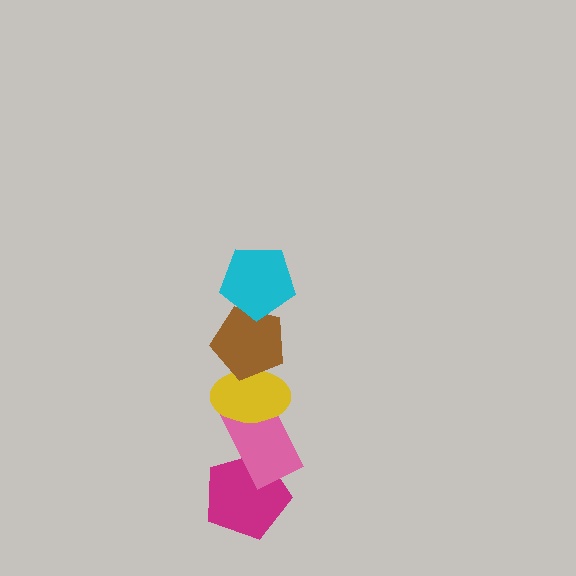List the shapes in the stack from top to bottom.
From top to bottom: the cyan pentagon, the brown pentagon, the yellow ellipse, the pink rectangle, the magenta pentagon.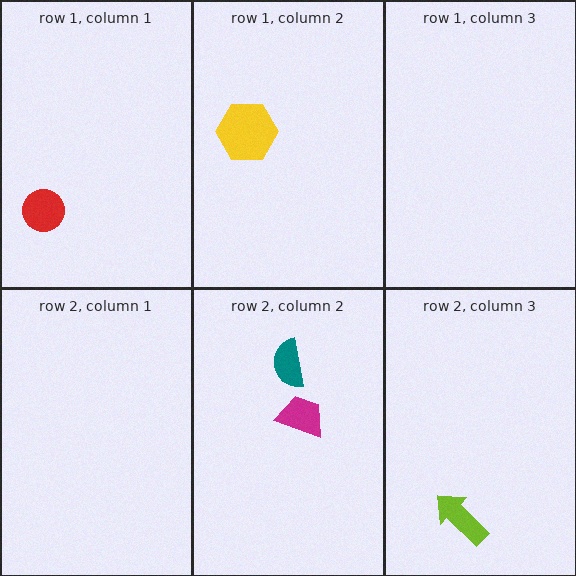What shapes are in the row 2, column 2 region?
The magenta trapezoid, the teal semicircle.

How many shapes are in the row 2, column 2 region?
2.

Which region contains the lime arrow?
The row 2, column 3 region.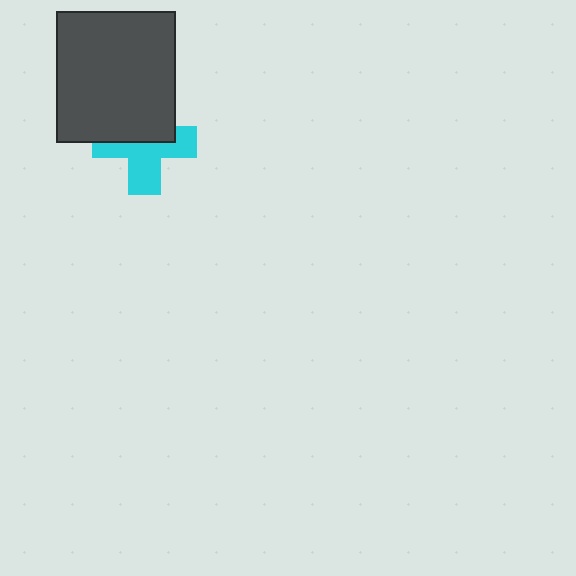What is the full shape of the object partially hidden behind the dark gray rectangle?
The partially hidden object is a cyan cross.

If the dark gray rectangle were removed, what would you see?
You would see the complete cyan cross.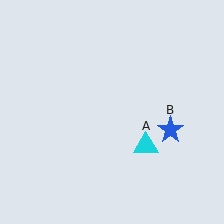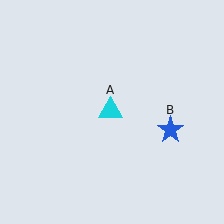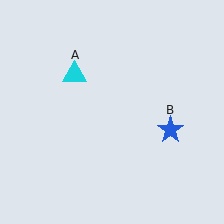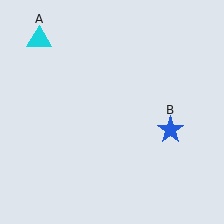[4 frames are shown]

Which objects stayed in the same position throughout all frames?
Blue star (object B) remained stationary.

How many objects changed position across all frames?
1 object changed position: cyan triangle (object A).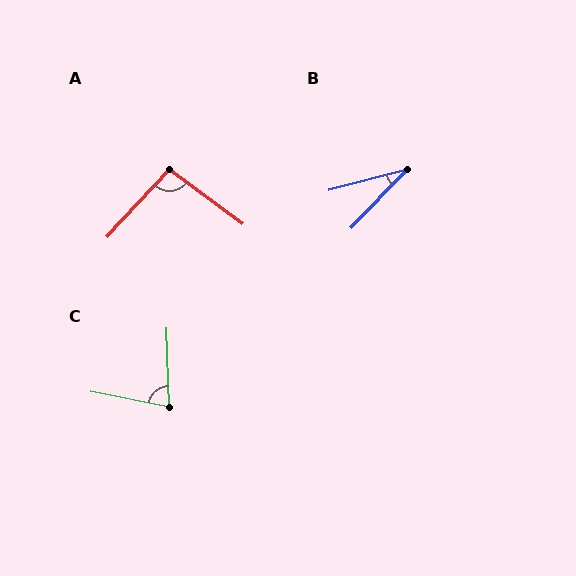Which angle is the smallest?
B, at approximately 31 degrees.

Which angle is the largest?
A, at approximately 97 degrees.